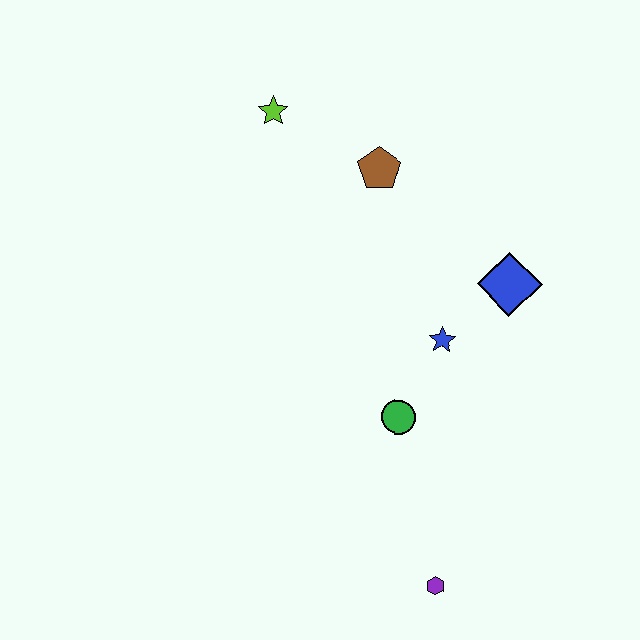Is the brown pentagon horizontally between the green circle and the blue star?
No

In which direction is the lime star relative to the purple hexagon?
The lime star is above the purple hexagon.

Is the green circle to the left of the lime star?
No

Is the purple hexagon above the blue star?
No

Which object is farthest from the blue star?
The lime star is farthest from the blue star.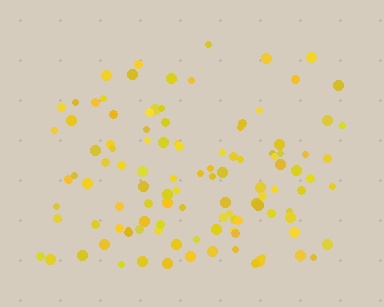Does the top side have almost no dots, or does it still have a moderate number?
Still a moderate number, just noticeably fewer than the bottom.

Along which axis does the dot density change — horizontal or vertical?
Vertical.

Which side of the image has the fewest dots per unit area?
The top.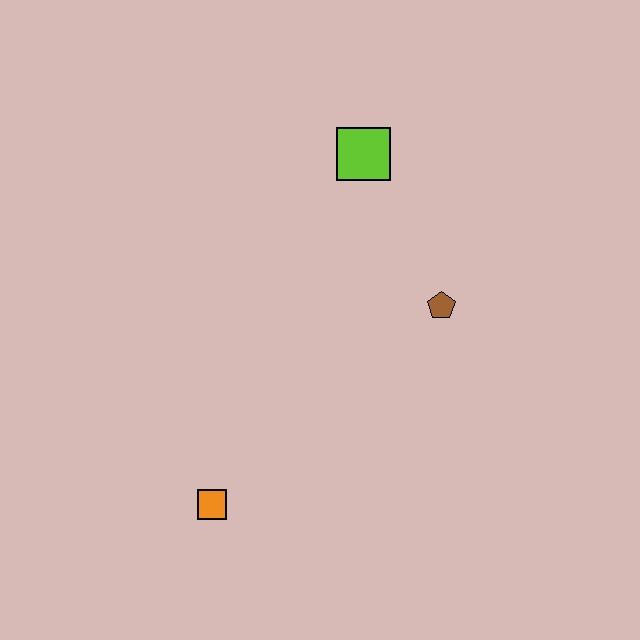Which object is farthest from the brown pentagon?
The orange square is farthest from the brown pentagon.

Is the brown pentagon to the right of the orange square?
Yes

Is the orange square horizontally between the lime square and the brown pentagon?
No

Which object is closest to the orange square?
The brown pentagon is closest to the orange square.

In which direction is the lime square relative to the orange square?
The lime square is above the orange square.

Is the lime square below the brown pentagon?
No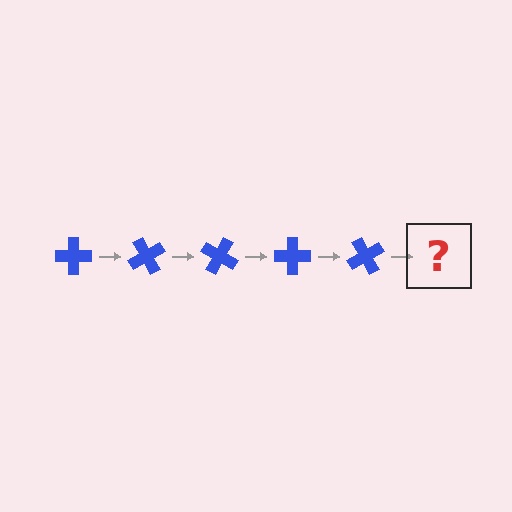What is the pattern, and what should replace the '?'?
The pattern is that the cross rotates 60 degrees each step. The '?' should be a blue cross rotated 300 degrees.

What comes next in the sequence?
The next element should be a blue cross rotated 300 degrees.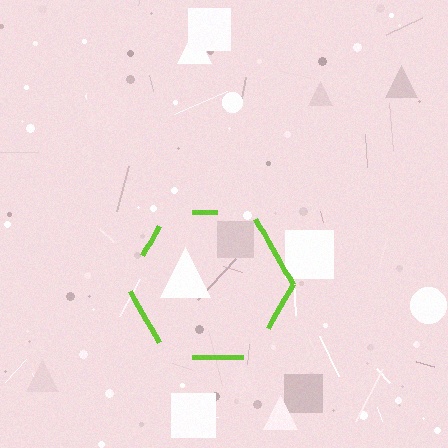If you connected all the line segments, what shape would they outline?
They would outline a hexagon.